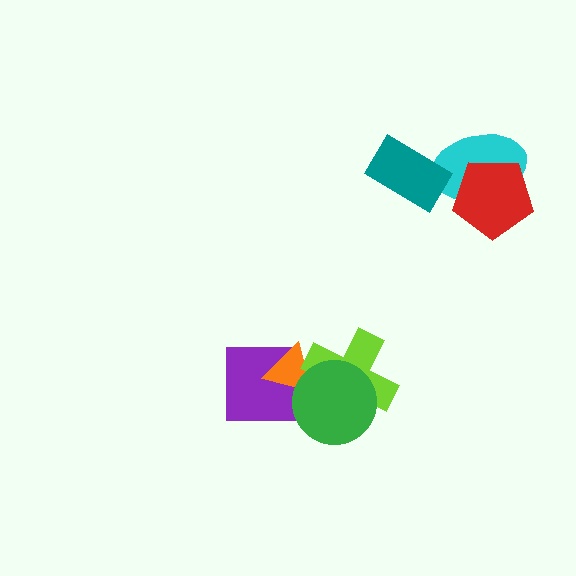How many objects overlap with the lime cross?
2 objects overlap with the lime cross.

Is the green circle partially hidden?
No, no other shape covers it.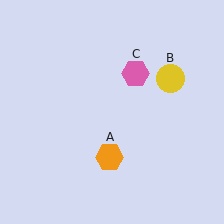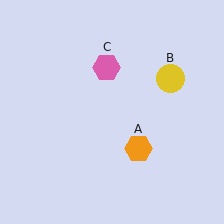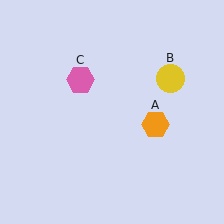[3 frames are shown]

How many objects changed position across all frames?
2 objects changed position: orange hexagon (object A), pink hexagon (object C).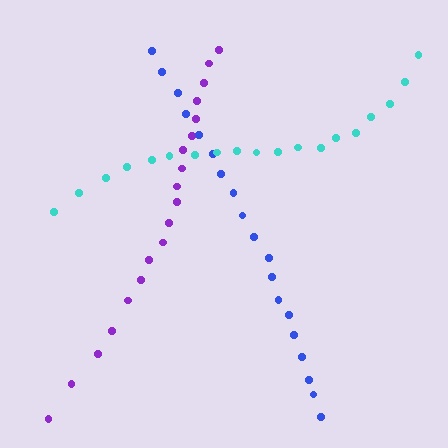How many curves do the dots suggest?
There are 3 distinct paths.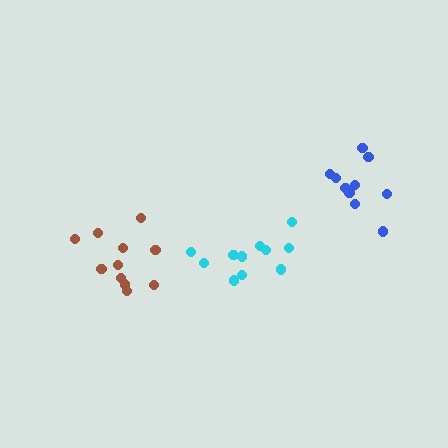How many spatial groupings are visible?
There are 3 spatial groupings.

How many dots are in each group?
Group 1: 11 dots, Group 2: 11 dots, Group 3: 10 dots (32 total).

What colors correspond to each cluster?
The clusters are colored: cyan, brown, blue.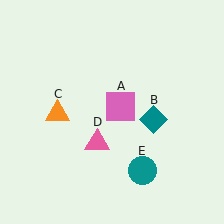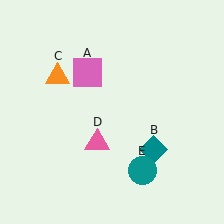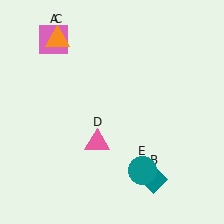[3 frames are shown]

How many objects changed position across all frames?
3 objects changed position: pink square (object A), teal diamond (object B), orange triangle (object C).